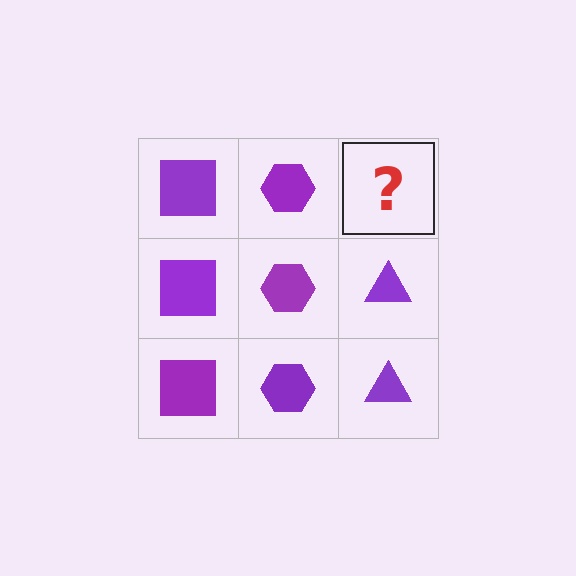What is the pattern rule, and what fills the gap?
The rule is that each column has a consistent shape. The gap should be filled with a purple triangle.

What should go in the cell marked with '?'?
The missing cell should contain a purple triangle.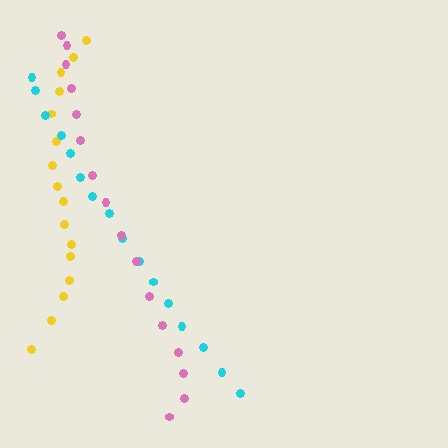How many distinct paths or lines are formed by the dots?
There are 3 distinct paths.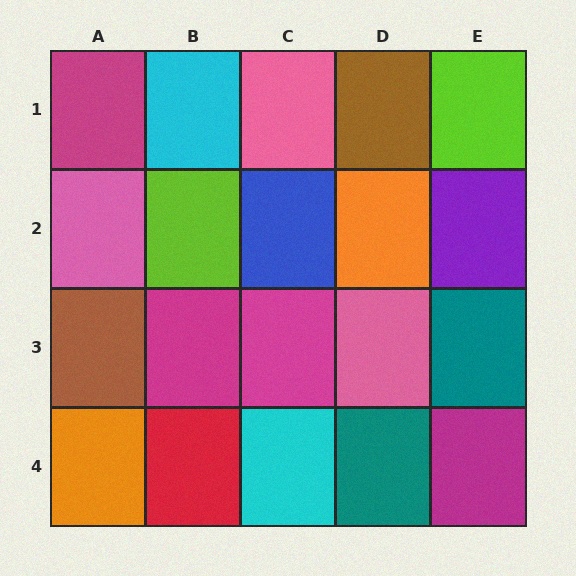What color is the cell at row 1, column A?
Magenta.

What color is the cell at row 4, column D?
Teal.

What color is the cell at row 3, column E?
Teal.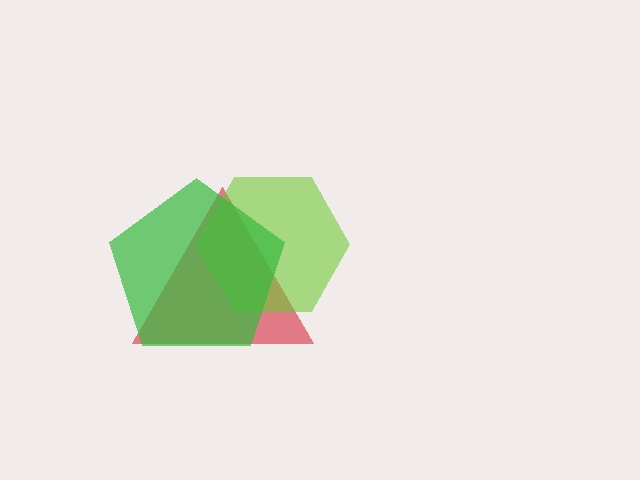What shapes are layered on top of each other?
The layered shapes are: a red triangle, a lime hexagon, a green pentagon.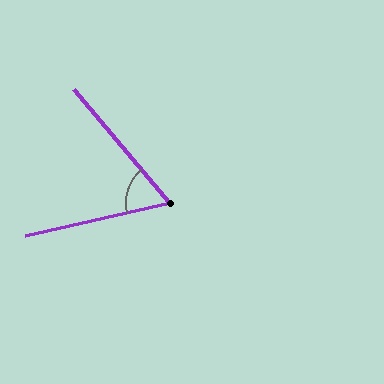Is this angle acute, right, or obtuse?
It is acute.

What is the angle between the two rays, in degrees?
Approximately 63 degrees.